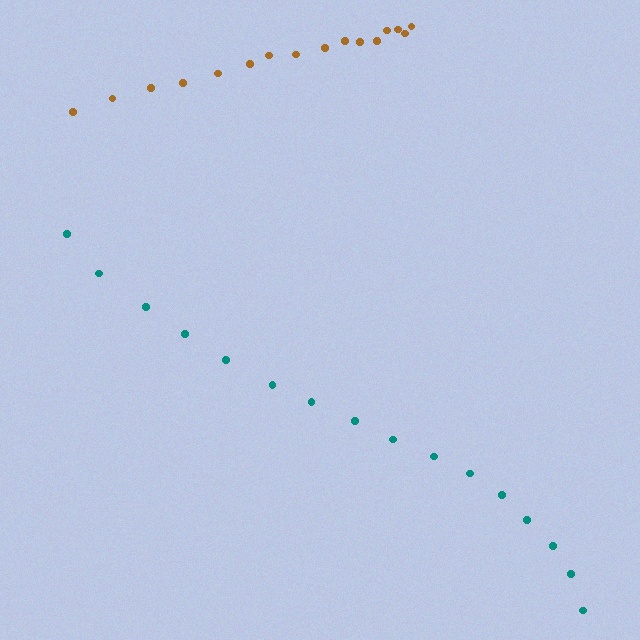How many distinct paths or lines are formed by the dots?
There are 2 distinct paths.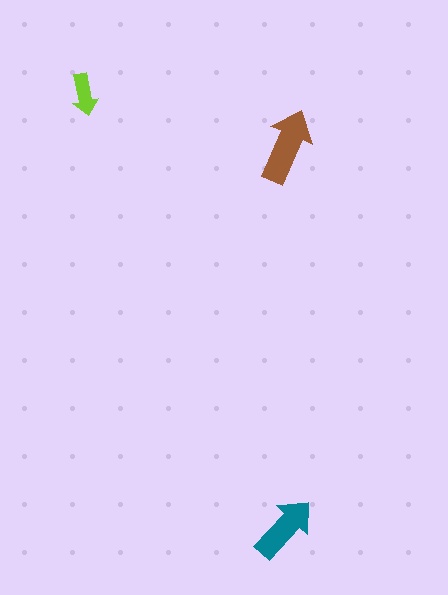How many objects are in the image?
There are 3 objects in the image.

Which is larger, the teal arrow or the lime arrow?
The teal one.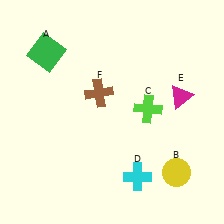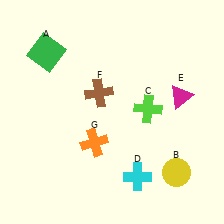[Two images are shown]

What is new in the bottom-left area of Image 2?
An orange cross (G) was added in the bottom-left area of Image 2.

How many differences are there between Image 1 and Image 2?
There is 1 difference between the two images.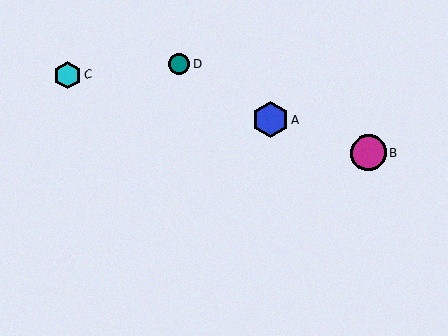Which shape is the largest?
The blue hexagon (labeled A) is the largest.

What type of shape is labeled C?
Shape C is a cyan hexagon.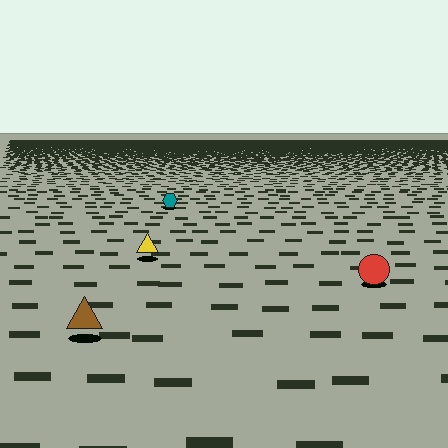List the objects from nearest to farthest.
From nearest to farthest: the brown triangle, the red circle, the yellow triangle, the teal hexagon.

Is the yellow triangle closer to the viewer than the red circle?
No. The red circle is closer — you can tell from the texture gradient: the ground texture is coarser near it.